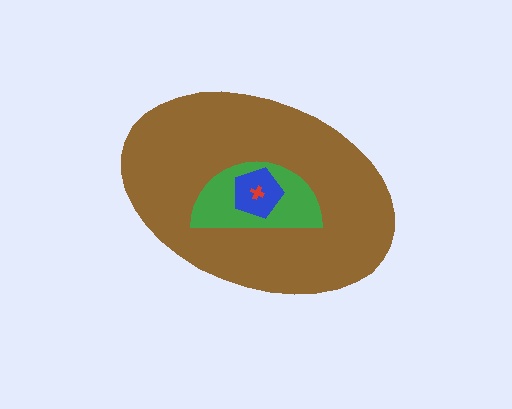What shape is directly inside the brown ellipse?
The green semicircle.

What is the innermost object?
The red cross.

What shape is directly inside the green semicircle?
The blue pentagon.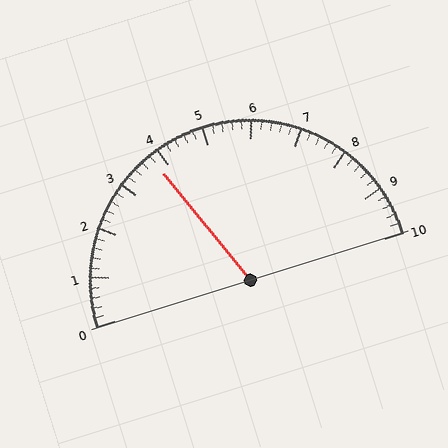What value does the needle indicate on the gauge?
The needle indicates approximately 3.8.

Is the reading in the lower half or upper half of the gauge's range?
The reading is in the lower half of the range (0 to 10).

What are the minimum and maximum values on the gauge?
The gauge ranges from 0 to 10.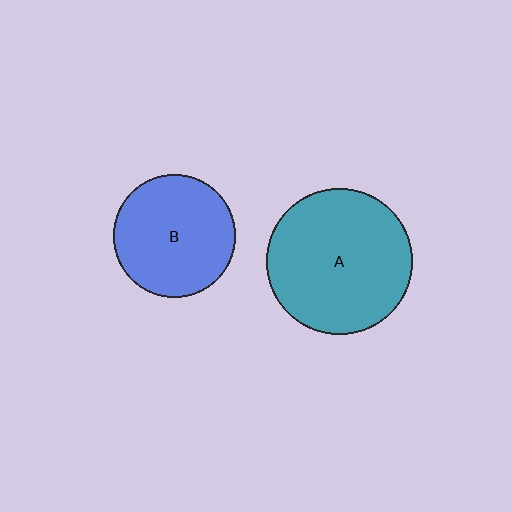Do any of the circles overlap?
No, none of the circles overlap.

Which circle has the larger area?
Circle A (teal).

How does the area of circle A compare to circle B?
Approximately 1.4 times.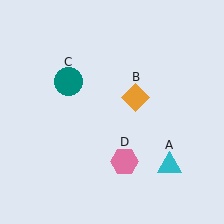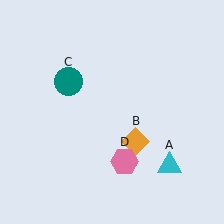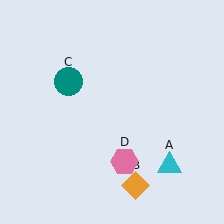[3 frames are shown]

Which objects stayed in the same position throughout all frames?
Cyan triangle (object A) and teal circle (object C) and pink hexagon (object D) remained stationary.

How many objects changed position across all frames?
1 object changed position: orange diamond (object B).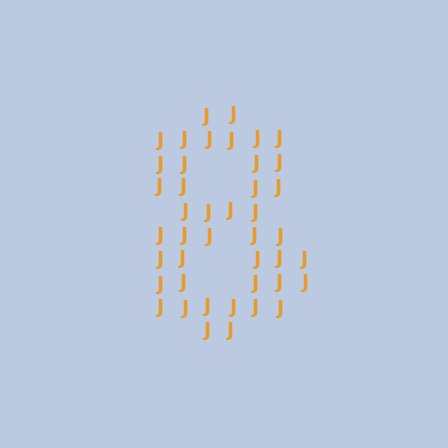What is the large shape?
The large shape is the digit 8.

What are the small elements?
The small elements are letter J's.